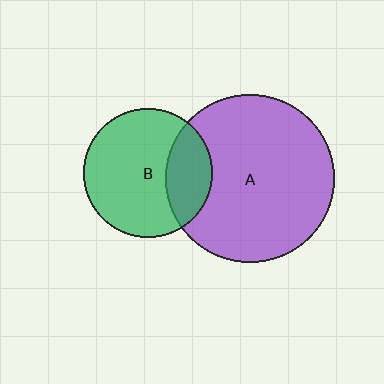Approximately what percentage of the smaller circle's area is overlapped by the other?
Approximately 25%.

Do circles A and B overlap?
Yes.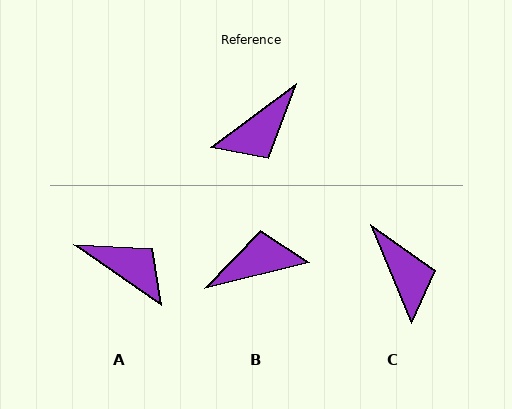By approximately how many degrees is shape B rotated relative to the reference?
Approximately 157 degrees counter-clockwise.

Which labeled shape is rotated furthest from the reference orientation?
B, about 157 degrees away.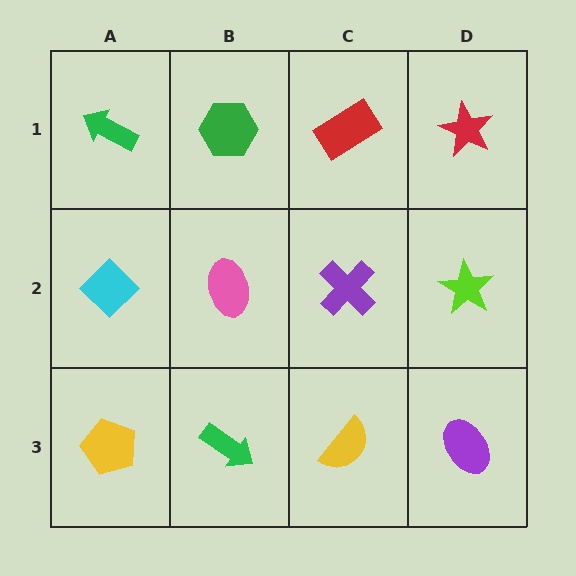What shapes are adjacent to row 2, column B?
A green hexagon (row 1, column B), a green arrow (row 3, column B), a cyan diamond (row 2, column A), a purple cross (row 2, column C).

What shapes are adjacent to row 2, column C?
A red rectangle (row 1, column C), a yellow semicircle (row 3, column C), a pink ellipse (row 2, column B), a lime star (row 2, column D).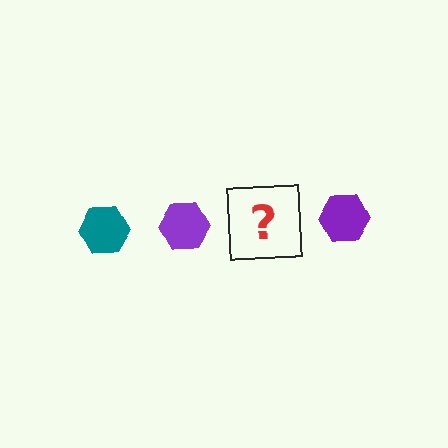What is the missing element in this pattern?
The missing element is a teal hexagon.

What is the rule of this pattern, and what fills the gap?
The rule is that the pattern cycles through teal, purple hexagons. The gap should be filled with a teal hexagon.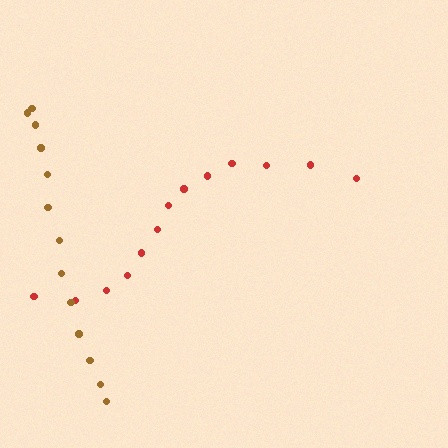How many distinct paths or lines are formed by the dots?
There are 2 distinct paths.